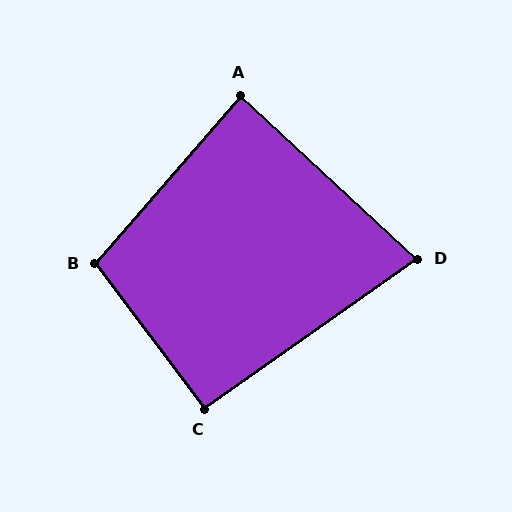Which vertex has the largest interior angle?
B, at approximately 102 degrees.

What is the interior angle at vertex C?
Approximately 92 degrees (approximately right).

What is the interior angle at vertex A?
Approximately 88 degrees (approximately right).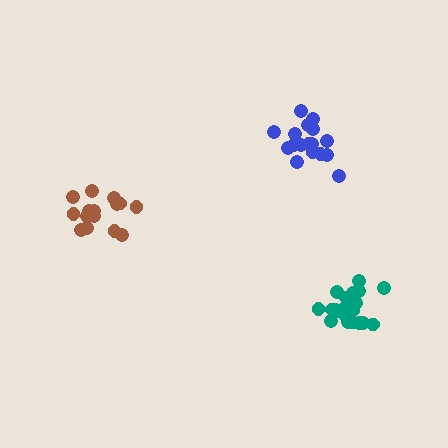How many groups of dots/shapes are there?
There are 3 groups.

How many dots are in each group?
Group 1: 15 dots, Group 2: 17 dots, Group 3: 21 dots (53 total).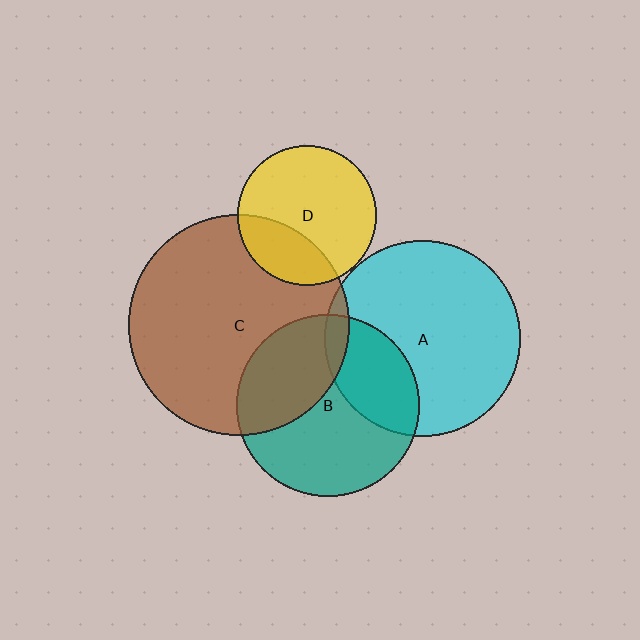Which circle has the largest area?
Circle C (brown).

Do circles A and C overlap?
Yes.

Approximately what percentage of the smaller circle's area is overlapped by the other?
Approximately 5%.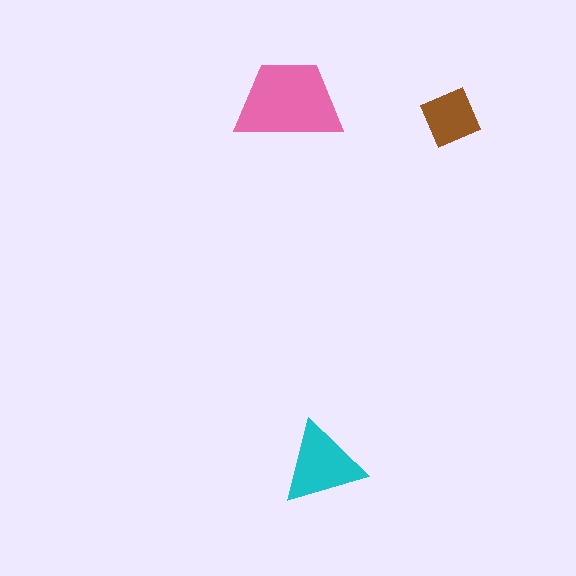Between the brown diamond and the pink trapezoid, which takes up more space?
The pink trapezoid.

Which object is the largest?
The pink trapezoid.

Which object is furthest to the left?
The pink trapezoid is leftmost.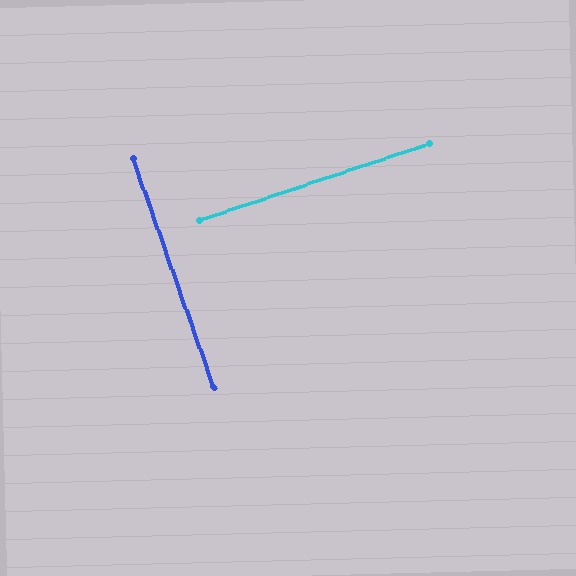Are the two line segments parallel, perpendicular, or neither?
Perpendicular — they meet at approximately 89°.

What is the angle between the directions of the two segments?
Approximately 89 degrees.